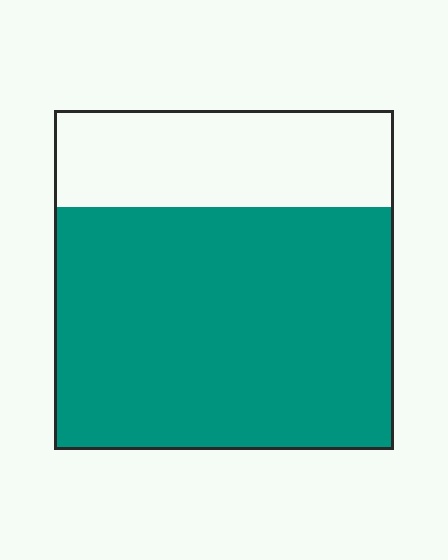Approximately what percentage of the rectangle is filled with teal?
Approximately 70%.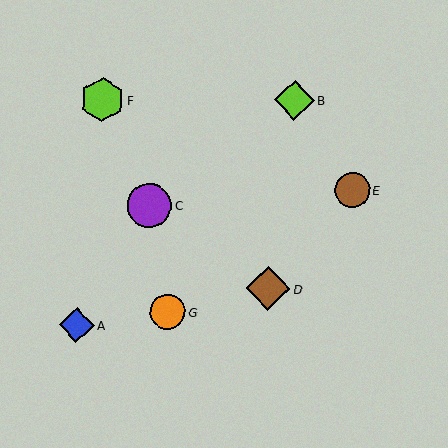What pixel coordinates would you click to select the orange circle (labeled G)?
Click at (167, 312) to select the orange circle G.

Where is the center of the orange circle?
The center of the orange circle is at (167, 312).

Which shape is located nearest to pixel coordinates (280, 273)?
The brown diamond (labeled D) at (268, 288) is nearest to that location.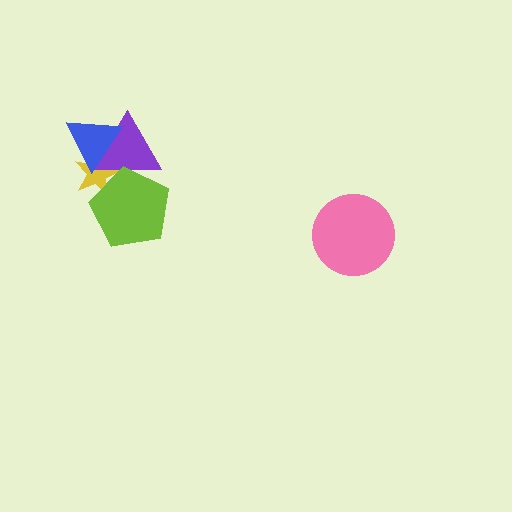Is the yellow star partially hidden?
Yes, it is partially covered by another shape.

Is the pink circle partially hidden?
No, no other shape covers it.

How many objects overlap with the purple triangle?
3 objects overlap with the purple triangle.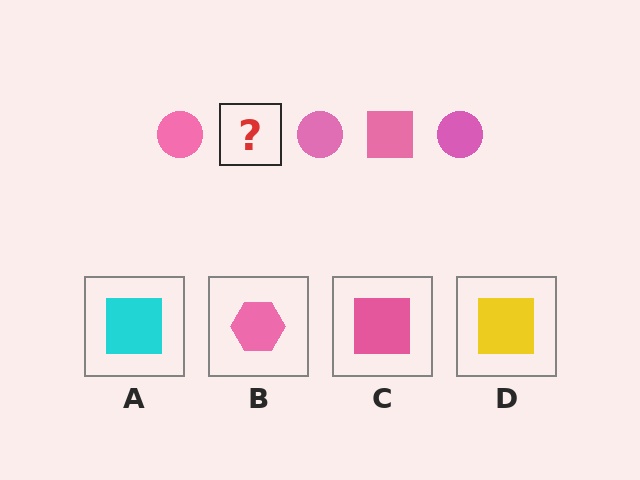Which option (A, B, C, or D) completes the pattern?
C.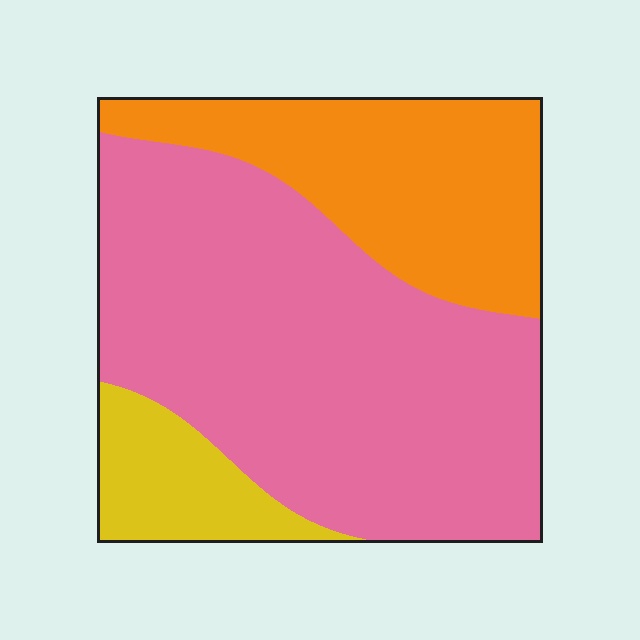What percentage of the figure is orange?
Orange takes up about one quarter (1/4) of the figure.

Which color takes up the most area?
Pink, at roughly 60%.